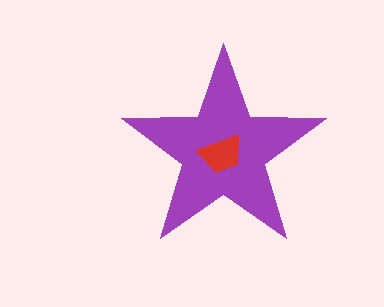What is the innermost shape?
The red trapezoid.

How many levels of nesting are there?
2.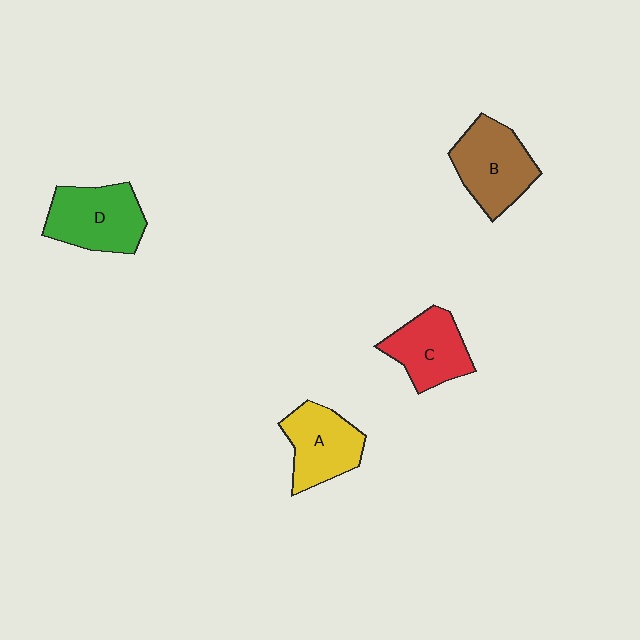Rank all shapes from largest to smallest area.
From largest to smallest: D (green), B (brown), A (yellow), C (red).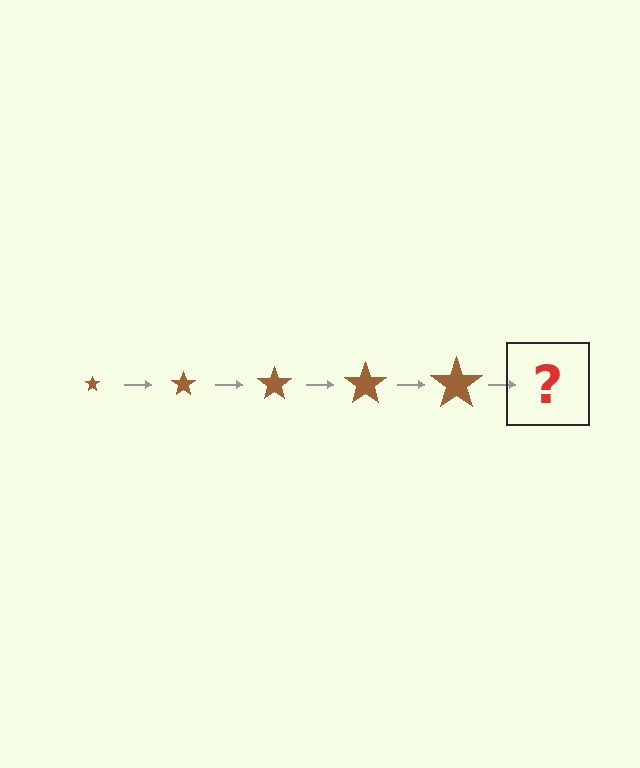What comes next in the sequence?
The next element should be a brown star, larger than the previous one.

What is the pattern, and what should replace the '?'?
The pattern is that the star gets progressively larger each step. The '?' should be a brown star, larger than the previous one.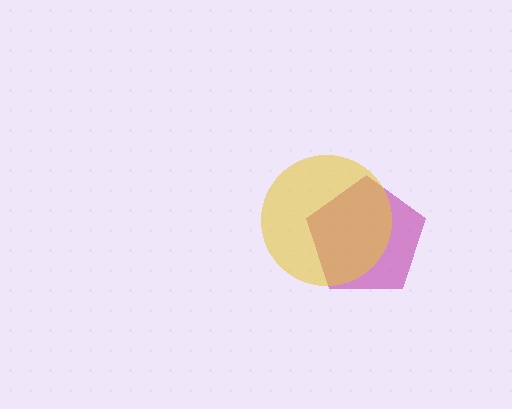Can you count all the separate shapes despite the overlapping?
Yes, there are 2 separate shapes.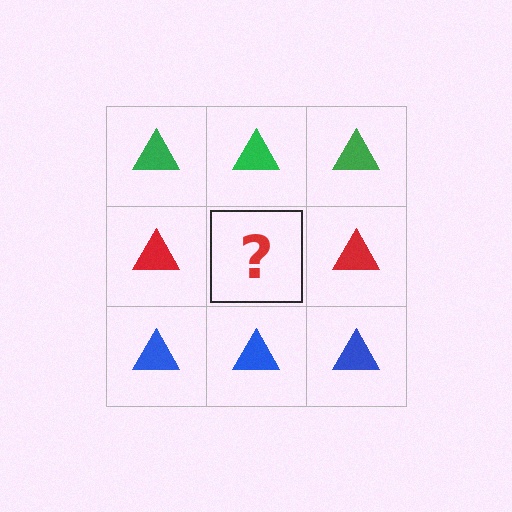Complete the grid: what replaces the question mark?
The question mark should be replaced with a red triangle.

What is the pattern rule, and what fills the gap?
The rule is that each row has a consistent color. The gap should be filled with a red triangle.